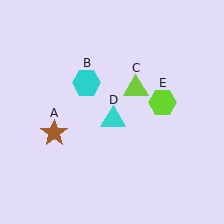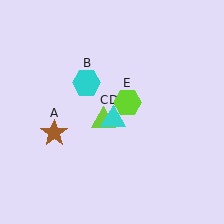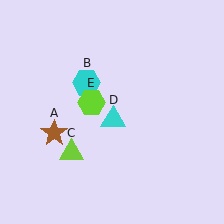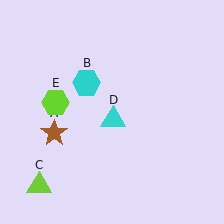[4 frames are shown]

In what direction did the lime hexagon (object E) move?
The lime hexagon (object E) moved left.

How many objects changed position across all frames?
2 objects changed position: lime triangle (object C), lime hexagon (object E).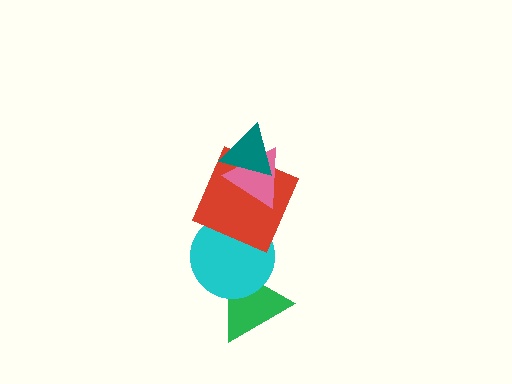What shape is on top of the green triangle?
The cyan circle is on top of the green triangle.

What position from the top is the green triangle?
The green triangle is 5th from the top.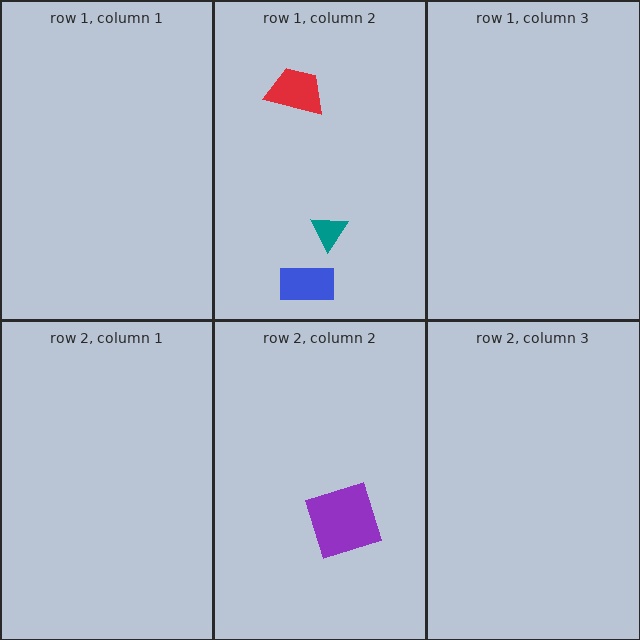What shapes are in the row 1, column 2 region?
The teal triangle, the red trapezoid, the blue rectangle.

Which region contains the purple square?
The row 2, column 2 region.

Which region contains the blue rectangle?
The row 1, column 2 region.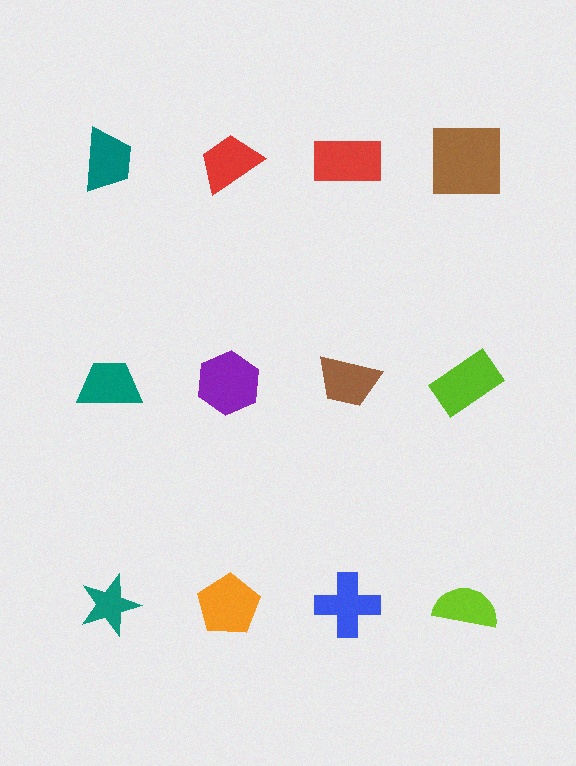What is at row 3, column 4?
A lime semicircle.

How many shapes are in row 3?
4 shapes.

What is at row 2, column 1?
A teal trapezoid.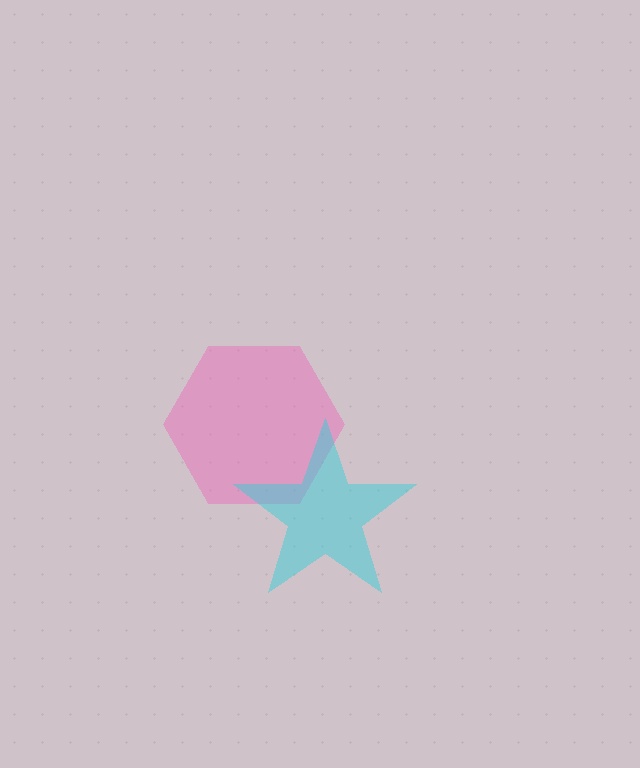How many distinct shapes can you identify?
There are 2 distinct shapes: a pink hexagon, a cyan star.